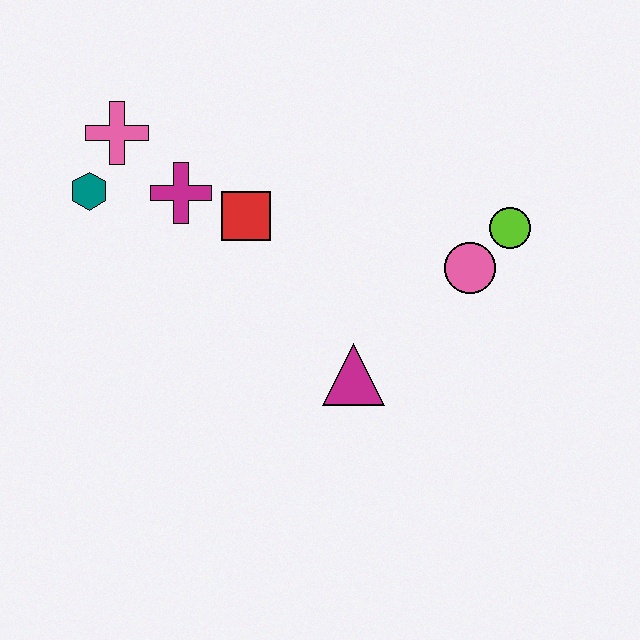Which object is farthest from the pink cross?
The lime circle is farthest from the pink cross.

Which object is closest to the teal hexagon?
The pink cross is closest to the teal hexagon.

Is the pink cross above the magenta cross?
Yes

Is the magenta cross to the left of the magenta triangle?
Yes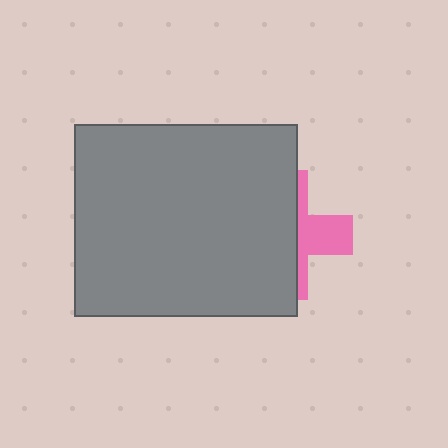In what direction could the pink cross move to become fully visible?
The pink cross could move right. That would shift it out from behind the gray rectangle entirely.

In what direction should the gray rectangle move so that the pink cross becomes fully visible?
The gray rectangle should move left. That is the shortest direction to clear the overlap and leave the pink cross fully visible.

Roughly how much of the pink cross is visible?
A small part of it is visible (roughly 36%).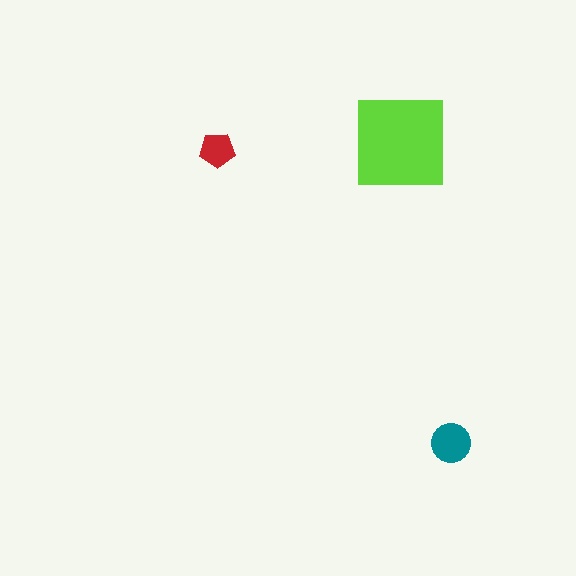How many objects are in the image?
There are 3 objects in the image.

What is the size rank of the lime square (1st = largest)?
1st.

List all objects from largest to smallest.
The lime square, the teal circle, the red pentagon.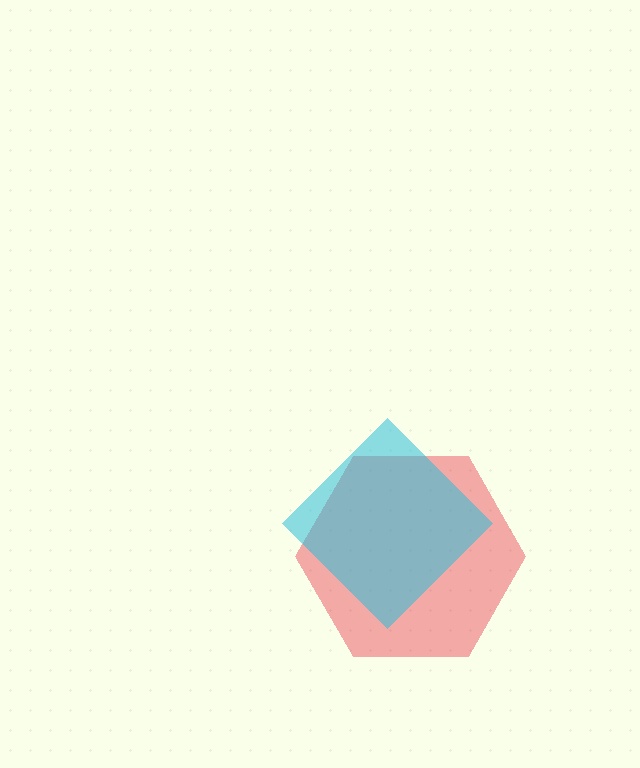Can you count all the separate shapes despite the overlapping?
Yes, there are 2 separate shapes.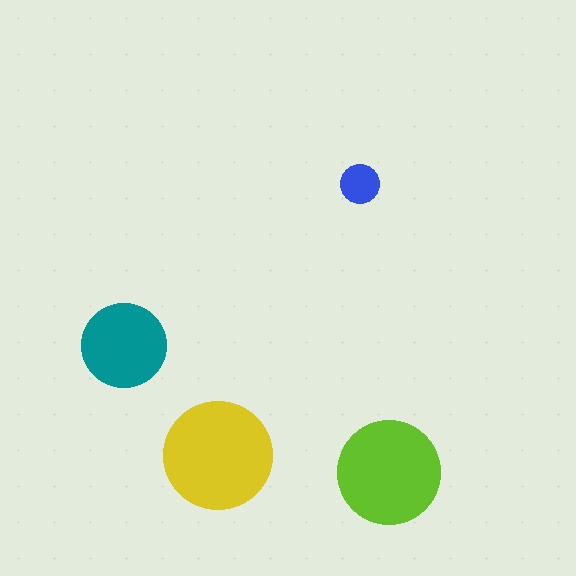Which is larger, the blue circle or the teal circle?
The teal one.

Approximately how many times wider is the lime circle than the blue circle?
About 2.5 times wider.